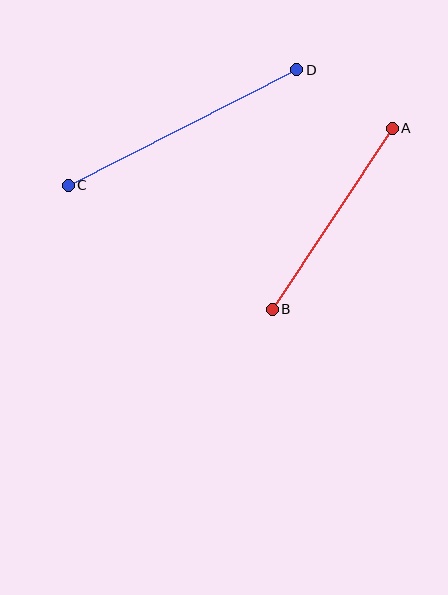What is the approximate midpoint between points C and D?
The midpoint is at approximately (182, 127) pixels.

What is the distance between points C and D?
The distance is approximately 256 pixels.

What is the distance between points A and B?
The distance is approximately 217 pixels.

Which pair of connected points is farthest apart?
Points C and D are farthest apart.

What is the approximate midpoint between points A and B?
The midpoint is at approximately (332, 219) pixels.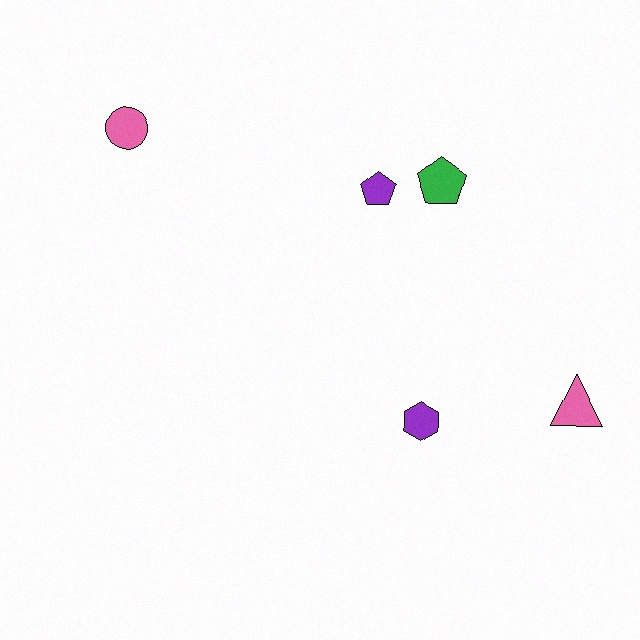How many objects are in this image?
There are 5 objects.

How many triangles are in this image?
There is 1 triangle.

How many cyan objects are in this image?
There are no cyan objects.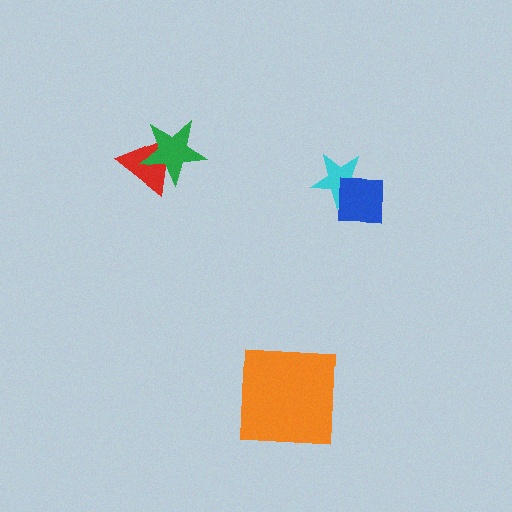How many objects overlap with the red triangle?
1 object overlaps with the red triangle.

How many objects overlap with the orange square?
0 objects overlap with the orange square.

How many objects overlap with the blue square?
1 object overlaps with the blue square.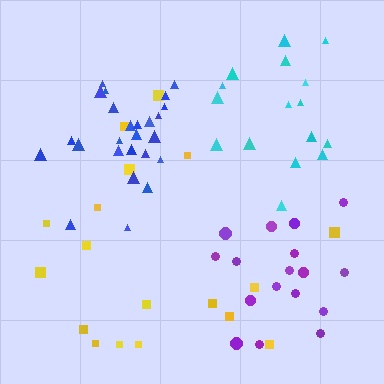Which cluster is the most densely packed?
Purple.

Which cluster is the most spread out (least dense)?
Yellow.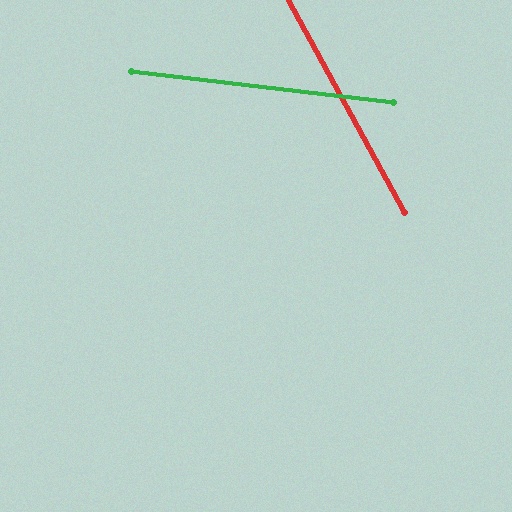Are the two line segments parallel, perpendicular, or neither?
Neither parallel nor perpendicular — they differ by about 55°.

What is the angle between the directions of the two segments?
Approximately 55 degrees.